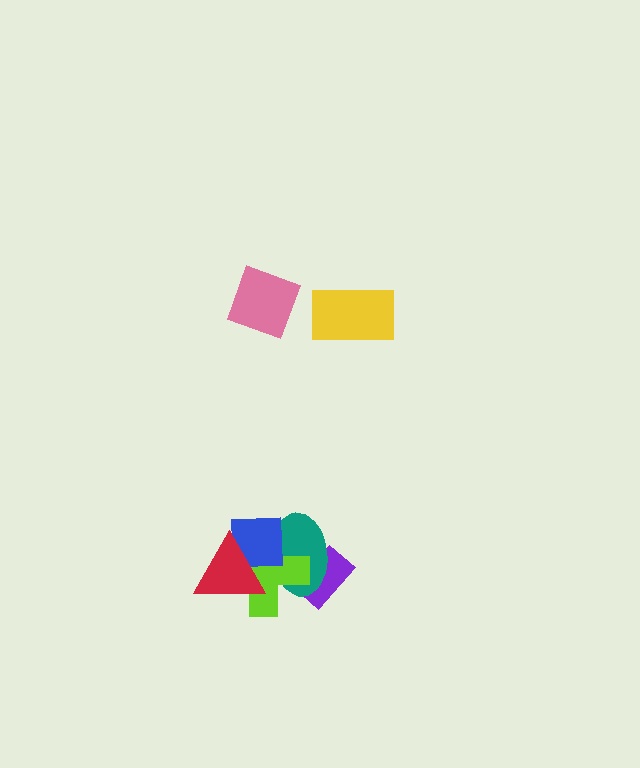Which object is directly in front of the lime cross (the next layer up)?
The blue square is directly in front of the lime cross.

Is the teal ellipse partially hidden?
Yes, it is partially covered by another shape.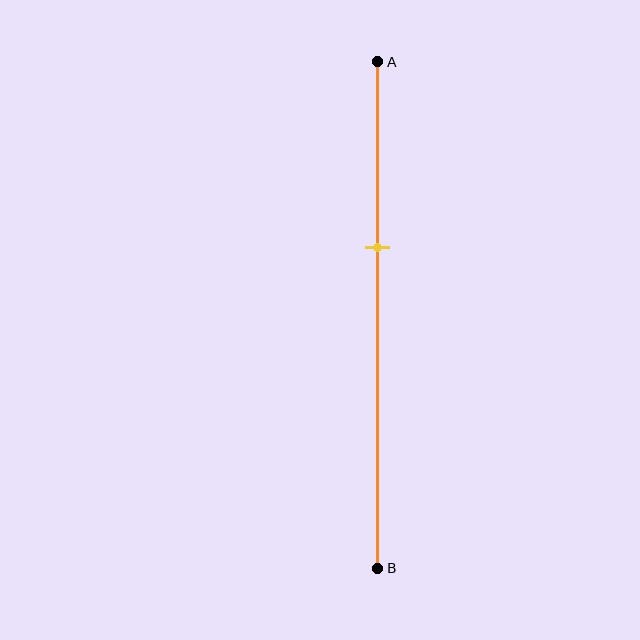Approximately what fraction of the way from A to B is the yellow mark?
The yellow mark is approximately 35% of the way from A to B.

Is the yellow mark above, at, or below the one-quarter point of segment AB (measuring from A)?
The yellow mark is below the one-quarter point of segment AB.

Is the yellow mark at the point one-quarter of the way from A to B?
No, the mark is at about 35% from A, not at the 25% one-quarter point.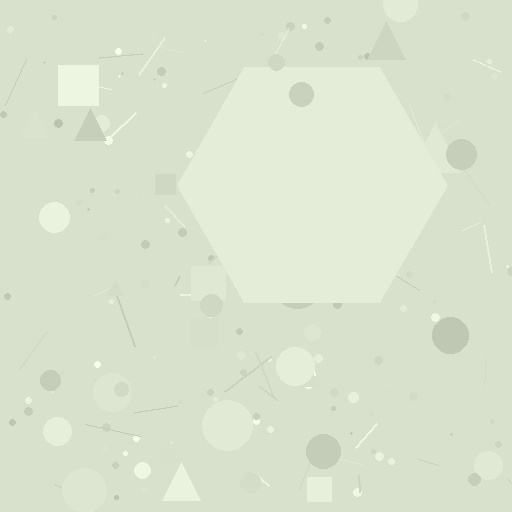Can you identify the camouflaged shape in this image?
The camouflaged shape is a hexagon.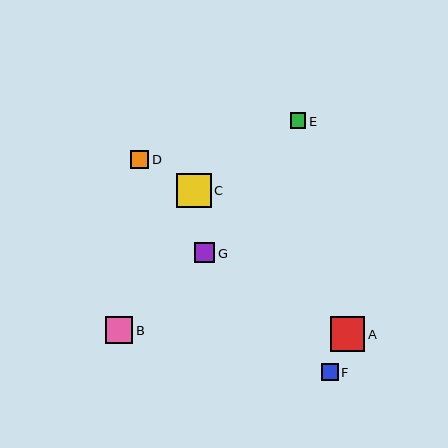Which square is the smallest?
Square E is the smallest with a size of approximately 15 pixels.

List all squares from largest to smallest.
From largest to smallest: A, C, B, G, D, F, E.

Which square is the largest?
Square A is the largest with a size of approximately 35 pixels.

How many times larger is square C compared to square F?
Square C is approximately 2.1 times the size of square F.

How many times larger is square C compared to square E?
Square C is approximately 2.2 times the size of square E.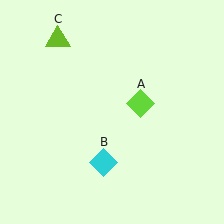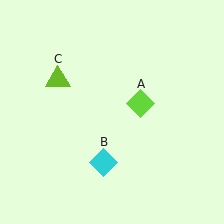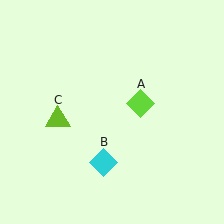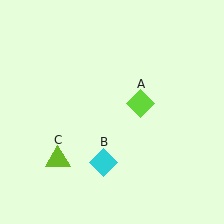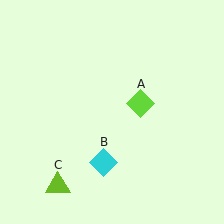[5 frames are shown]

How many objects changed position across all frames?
1 object changed position: lime triangle (object C).